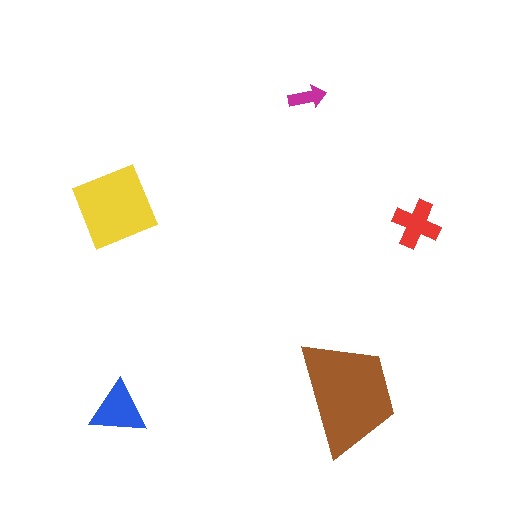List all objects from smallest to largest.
The magenta arrow, the red cross, the blue triangle, the yellow square, the brown trapezoid.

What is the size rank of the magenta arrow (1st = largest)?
5th.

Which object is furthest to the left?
The yellow square is leftmost.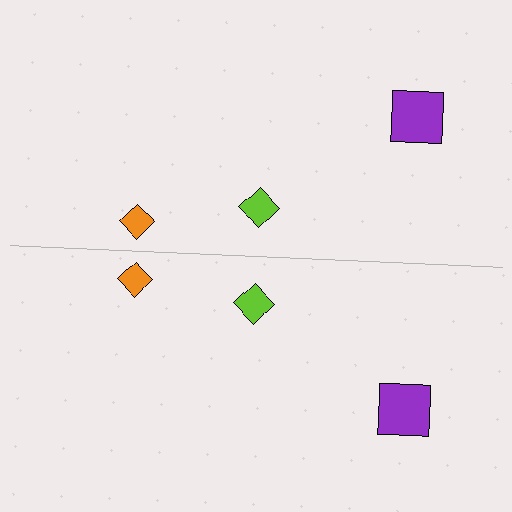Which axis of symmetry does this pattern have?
The pattern has a horizontal axis of symmetry running through the center of the image.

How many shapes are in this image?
There are 6 shapes in this image.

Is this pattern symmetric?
Yes, this pattern has bilateral (reflection) symmetry.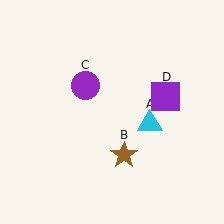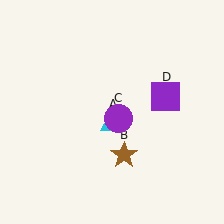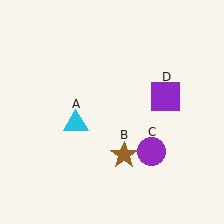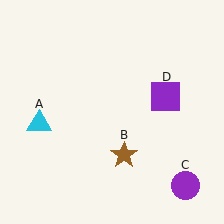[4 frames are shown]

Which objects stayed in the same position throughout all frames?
Brown star (object B) and purple square (object D) remained stationary.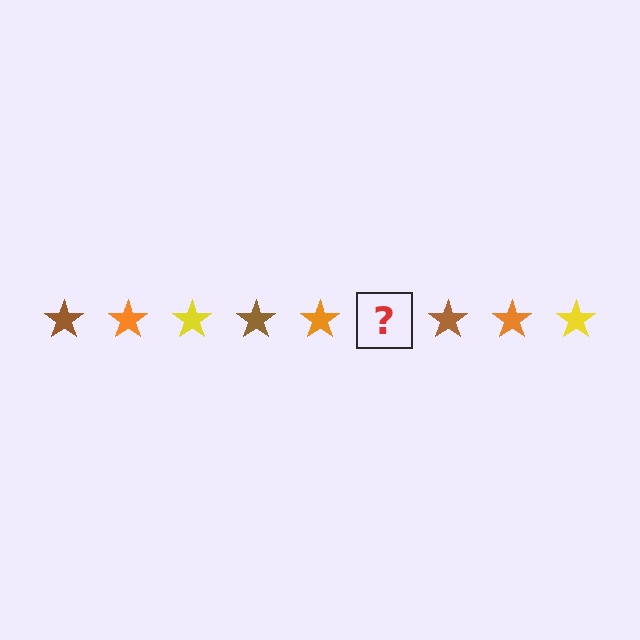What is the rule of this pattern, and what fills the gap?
The rule is that the pattern cycles through brown, orange, yellow stars. The gap should be filled with a yellow star.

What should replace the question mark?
The question mark should be replaced with a yellow star.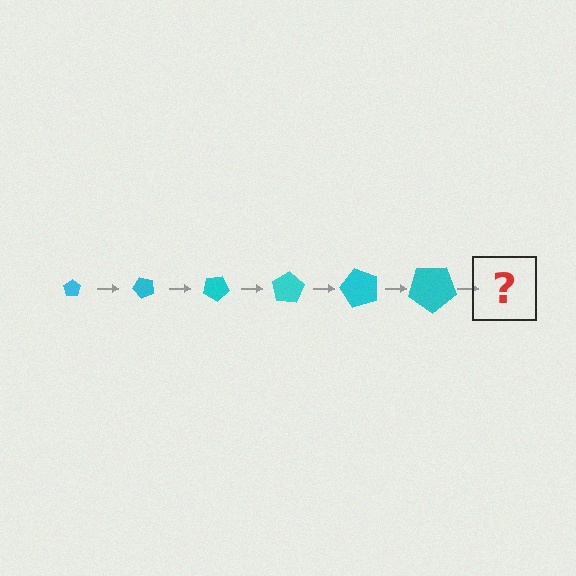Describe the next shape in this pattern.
It should be a pentagon, larger than the previous one and rotated 300 degrees from the start.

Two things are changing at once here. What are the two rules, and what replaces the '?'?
The two rules are that the pentagon grows larger each step and it rotates 50 degrees each step. The '?' should be a pentagon, larger than the previous one and rotated 300 degrees from the start.